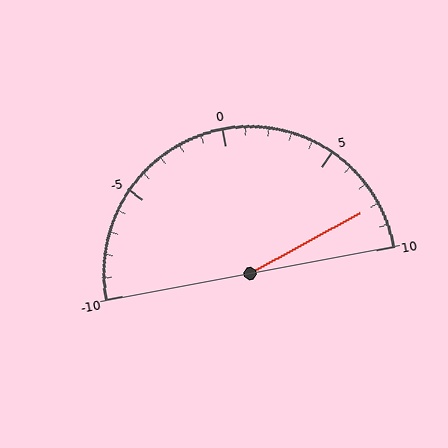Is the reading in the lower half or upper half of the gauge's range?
The reading is in the upper half of the range (-10 to 10).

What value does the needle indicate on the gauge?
The needle indicates approximately 8.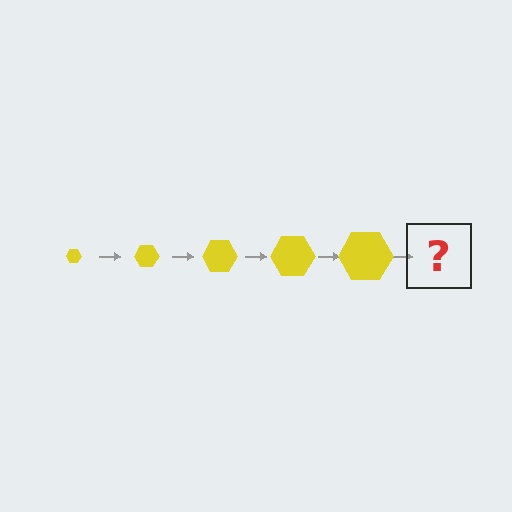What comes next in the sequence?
The next element should be a yellow hexagon, larger than the previous one.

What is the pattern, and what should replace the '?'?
The pattern is that the hexagon gets progressively larger each step. The '?' should be a yellow hexagon, larger than the previous one.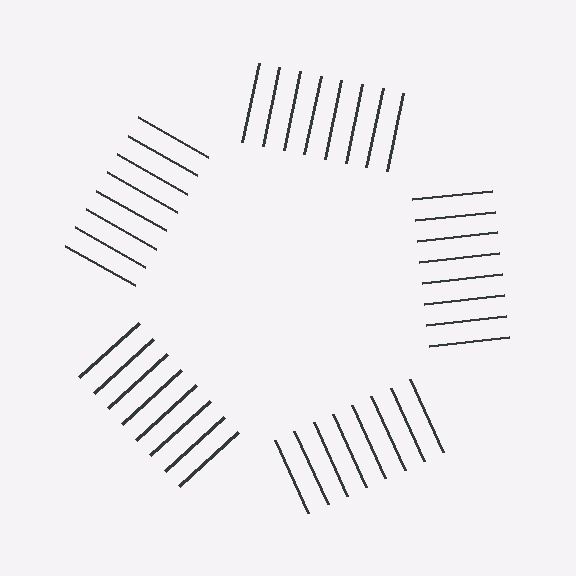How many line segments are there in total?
40 — 8 along each of the 5 edges.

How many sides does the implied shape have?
5 sides — the line-ends trace a pentagon.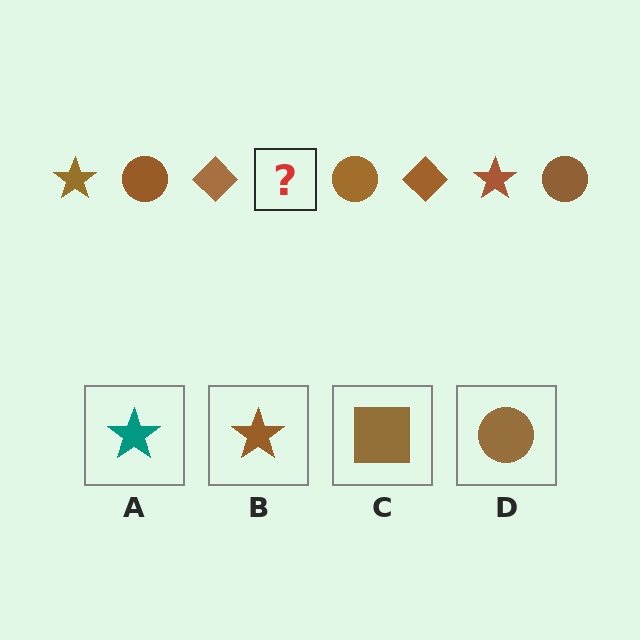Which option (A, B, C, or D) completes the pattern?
B.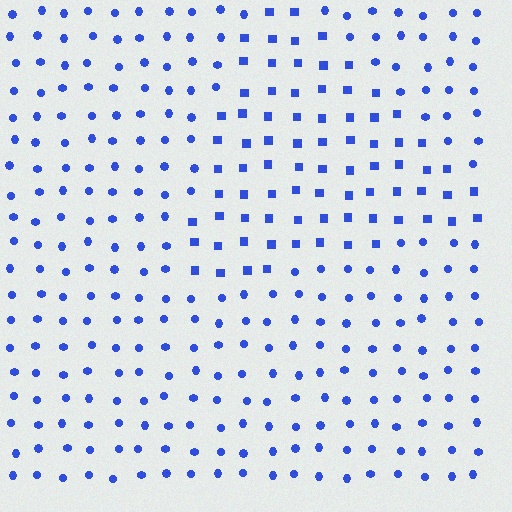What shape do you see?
I see a triangle.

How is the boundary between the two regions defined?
The boundary is defined by a change in element shape: squares inside vs. circles outside. All elements share the same color and spacing.